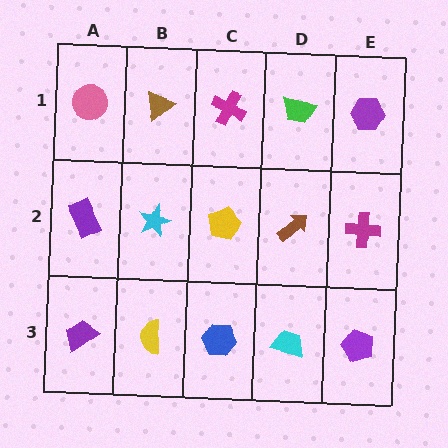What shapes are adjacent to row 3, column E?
A magenta cross (row 2, column E), a cyan trapezoid (row 3, column D).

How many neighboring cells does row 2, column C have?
4.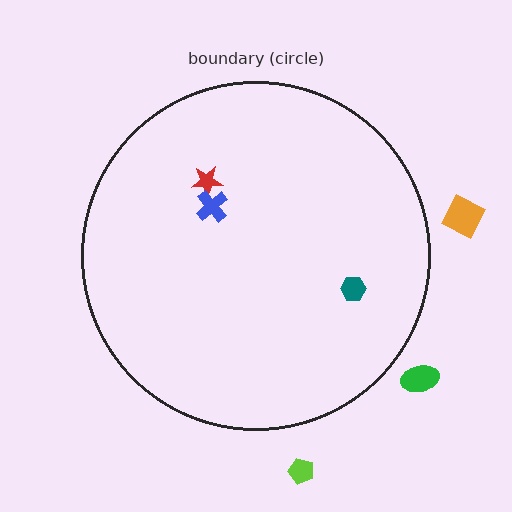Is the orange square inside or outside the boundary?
Outside.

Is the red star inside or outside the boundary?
Inside.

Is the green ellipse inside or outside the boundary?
Outside.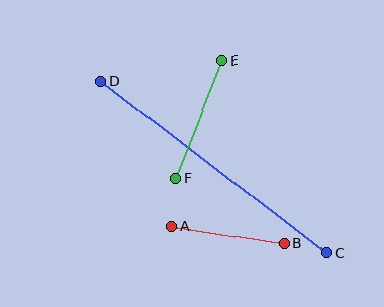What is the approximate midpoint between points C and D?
The midpoint is at approximately (214, 167) pixels.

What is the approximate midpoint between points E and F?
The midpoint is at approximately (199, 120) pixels.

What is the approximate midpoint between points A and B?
The midpoint is at approximately (228, 235) pixels.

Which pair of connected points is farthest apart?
Points C and D are farthest apart.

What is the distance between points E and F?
The distance is approximately 127 pixels.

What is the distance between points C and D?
The distance is approximately 284 pixels.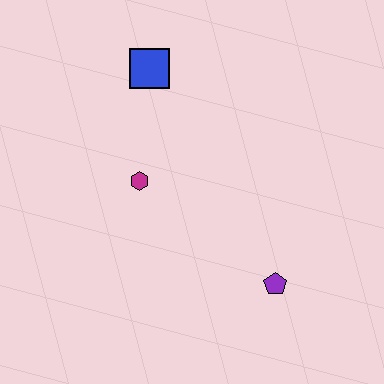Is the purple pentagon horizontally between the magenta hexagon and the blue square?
No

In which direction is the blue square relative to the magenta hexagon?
The blue square is above the magenta hexagon.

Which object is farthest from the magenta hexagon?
The purple pentagon is farthest from the magenta hexagon.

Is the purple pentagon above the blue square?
No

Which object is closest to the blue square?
The magenta hexagon is closest to the blue square.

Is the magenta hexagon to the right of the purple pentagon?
No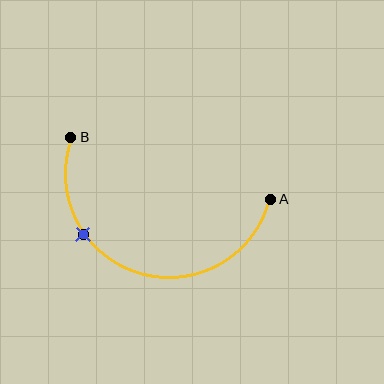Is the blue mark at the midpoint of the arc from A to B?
No. The blue mark lies on the arc but is closer to endpoint B. The arc midpoint would be at the point on the curve equidistant along the arc from both A and B.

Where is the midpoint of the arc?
The arc midpoint is the point on the curve farthest from the straight line joining A and B. It sits below that line.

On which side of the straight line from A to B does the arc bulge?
The arc bulges below the straight line connecting A and B.